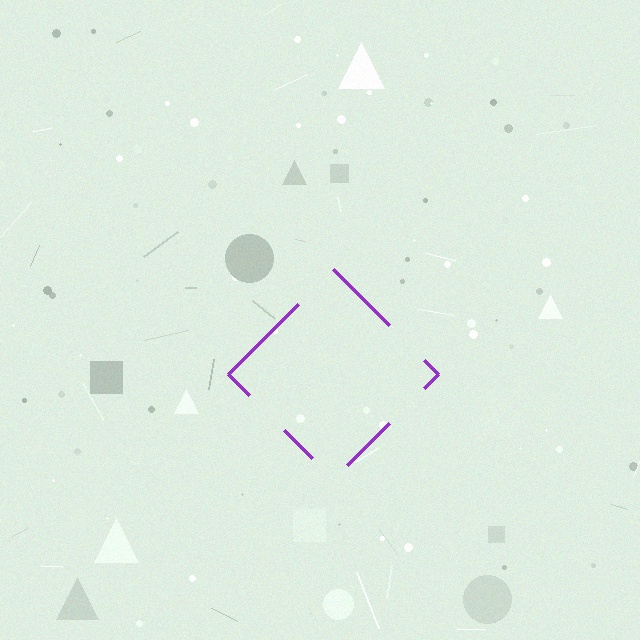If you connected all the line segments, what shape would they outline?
They would outline a diamond.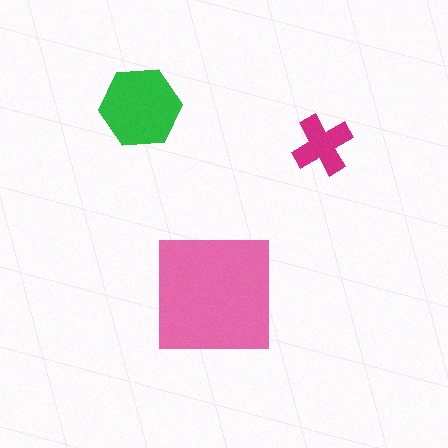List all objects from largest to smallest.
The pink square, the green hexagon, the magenta cross.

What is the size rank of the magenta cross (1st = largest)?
3rd.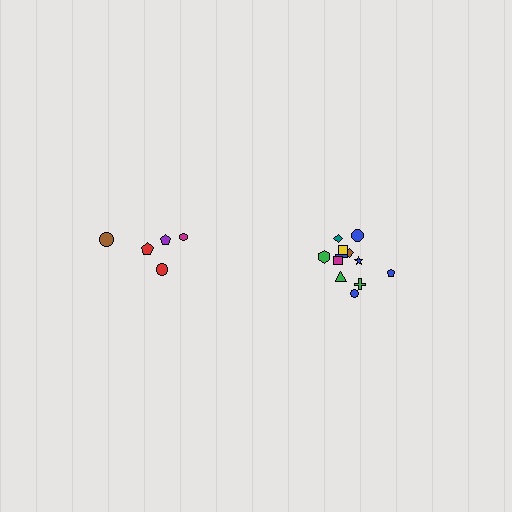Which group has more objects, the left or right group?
The right group.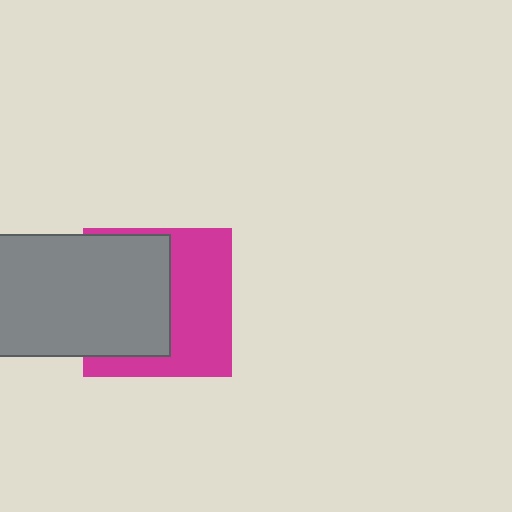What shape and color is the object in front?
The object in front is a gray rectangle.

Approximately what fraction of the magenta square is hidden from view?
Roughly 49% of the magenta square is hidden behind the gray rectangle.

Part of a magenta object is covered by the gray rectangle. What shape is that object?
It is a square.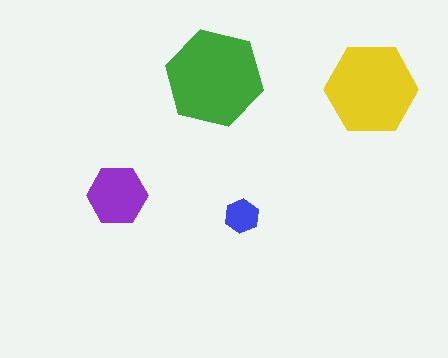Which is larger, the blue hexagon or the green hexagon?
The green one.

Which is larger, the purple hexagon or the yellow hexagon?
The yellow one.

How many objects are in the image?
There are 4 objects in the image.